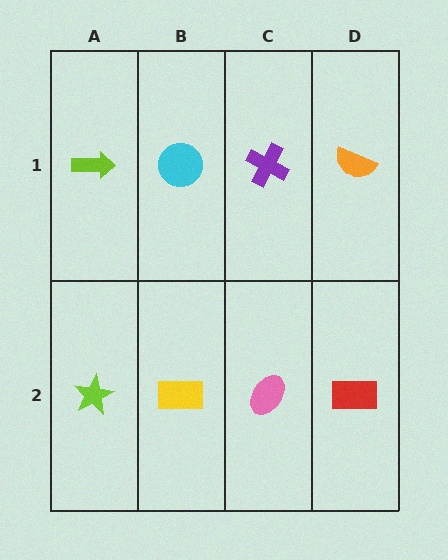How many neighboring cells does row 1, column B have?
3.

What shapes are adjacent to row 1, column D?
A red rectangle (row 2, column D), a purple cross (row 1, column C).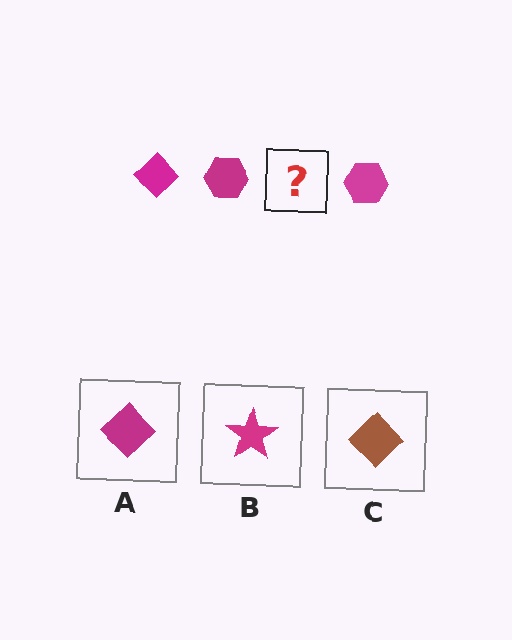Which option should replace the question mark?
Option A.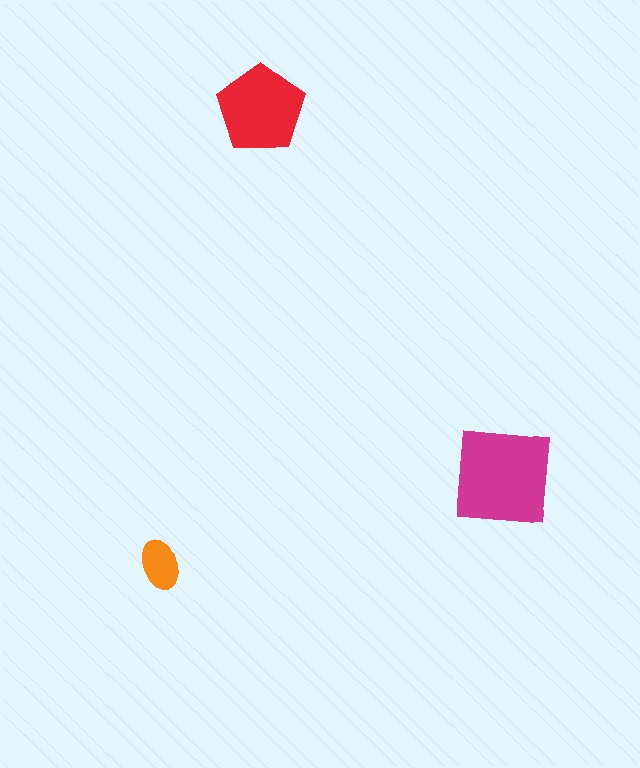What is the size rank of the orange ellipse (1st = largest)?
3rd.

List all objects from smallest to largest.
The orange ellipse, the red pentagon, the magenta square.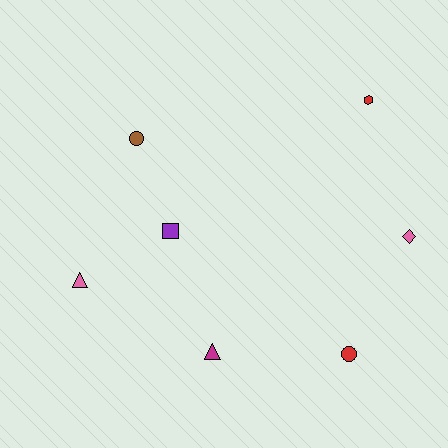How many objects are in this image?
There are 7 objects.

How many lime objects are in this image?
There are no lime objects.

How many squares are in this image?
There is 1 square.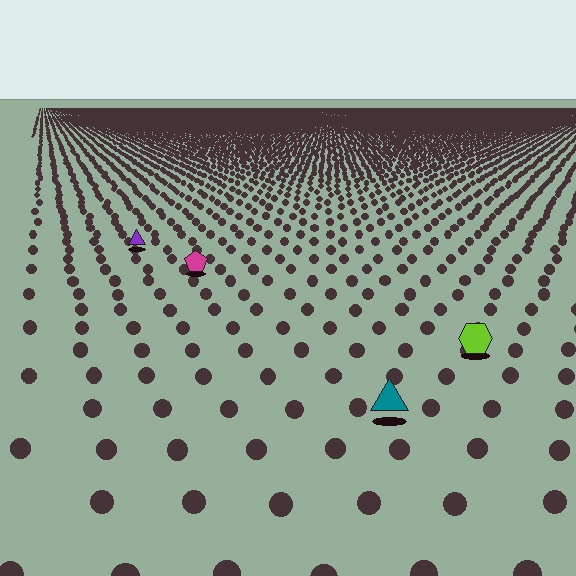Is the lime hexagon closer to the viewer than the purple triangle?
Yes. The lime hexagon is closer — you can tell from the texture gradient: the ground texture is coarser near it.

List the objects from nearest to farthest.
From nearest to farthest: the teal triangle, the lime hexagon, the magenta pentagon, the purple triangle.